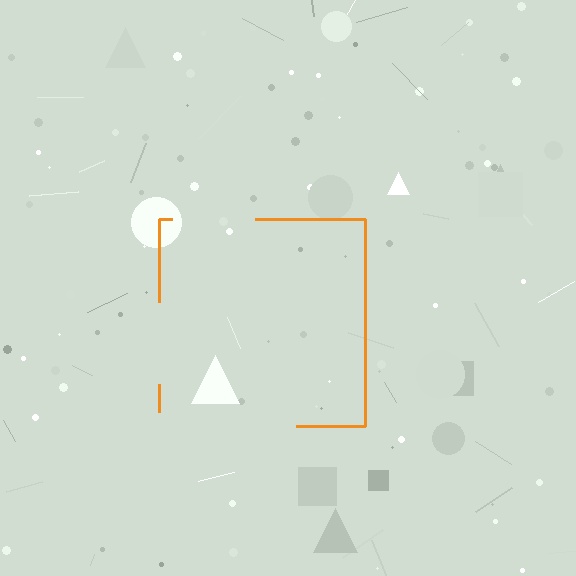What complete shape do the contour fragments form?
The contour fragments form a square.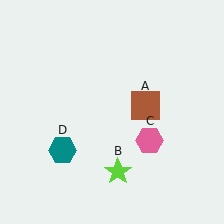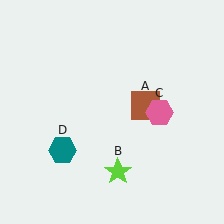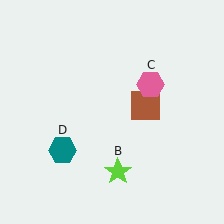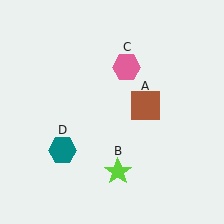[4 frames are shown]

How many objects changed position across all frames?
1 object changed position: pink hexagon (object C).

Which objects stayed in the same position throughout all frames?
Brown square (object A) and lime star (object B) and teal hexagon (object D) remained stationary.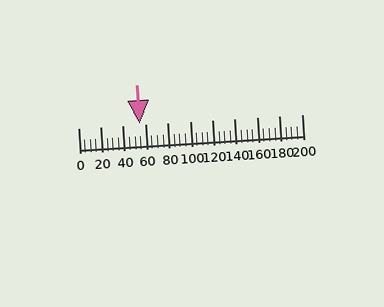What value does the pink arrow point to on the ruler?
The pink arrow points to approximately 55.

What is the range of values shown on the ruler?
The ruler shows values from 0 to 200.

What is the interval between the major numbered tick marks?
The major tick marks are spaced 20 units apart.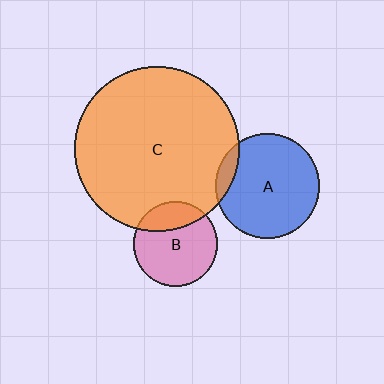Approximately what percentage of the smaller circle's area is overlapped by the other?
Approximately 10%.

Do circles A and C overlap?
Yes.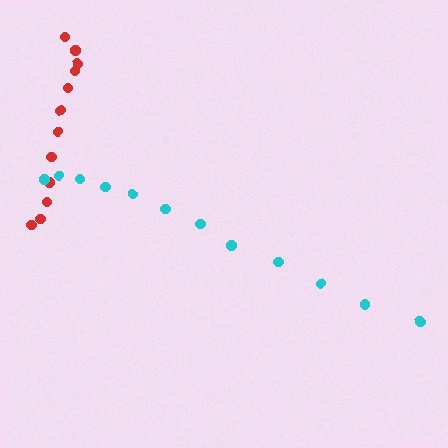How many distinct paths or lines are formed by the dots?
There are 2 distinct paths.